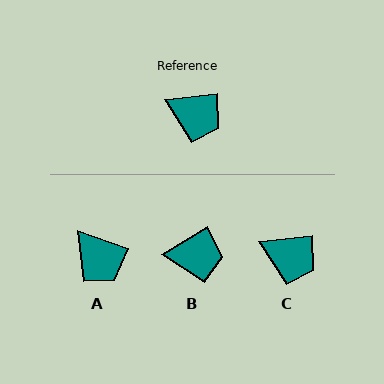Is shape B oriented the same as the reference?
No, it is off by about 25 degrees.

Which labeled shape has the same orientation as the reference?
C.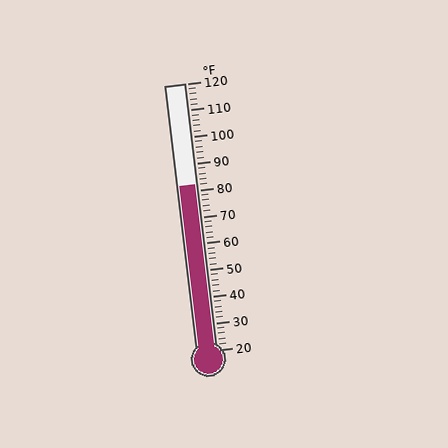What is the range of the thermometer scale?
The thermometer scale ranges from 20°F to 120°F.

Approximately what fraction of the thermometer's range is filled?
The thermometer is filled to approximately 60% of its range.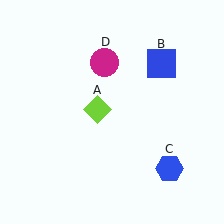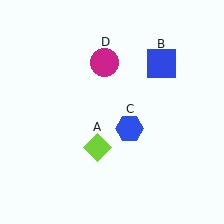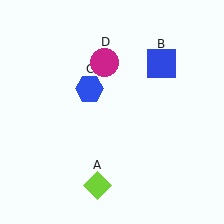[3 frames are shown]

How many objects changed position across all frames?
2 objects changed position: lime diamond (object A), blue hexagon (object C).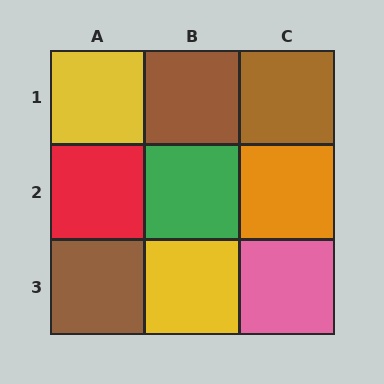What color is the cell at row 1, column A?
Yellow.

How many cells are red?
1 cell is red.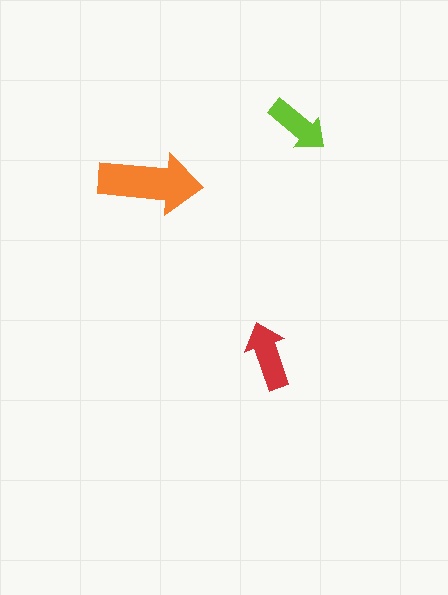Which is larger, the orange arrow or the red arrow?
The orange one.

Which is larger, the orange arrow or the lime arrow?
The orange one.